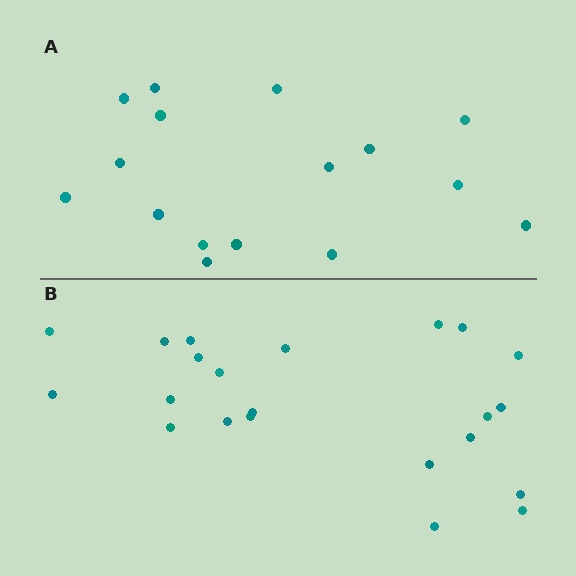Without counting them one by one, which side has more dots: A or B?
Region B (the bottom region) has more dots.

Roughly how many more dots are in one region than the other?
Region B has about 6 more dots than region A.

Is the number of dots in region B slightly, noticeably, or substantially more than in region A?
Region B has noticeably more, but not dramatically so. The ratio is roughly 1.4 to 1.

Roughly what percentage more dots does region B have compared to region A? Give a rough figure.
About 40% more.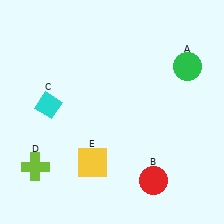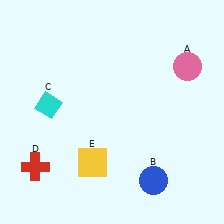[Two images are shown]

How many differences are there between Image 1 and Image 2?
There are 3 differences between the two images.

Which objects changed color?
A changed from green to pink. B changed from red to blue. D changed from lime to red.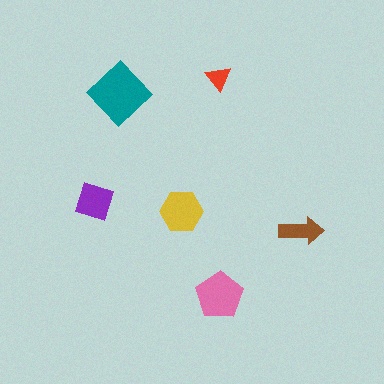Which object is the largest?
The teal diamond.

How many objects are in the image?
There are 6 objects in the image.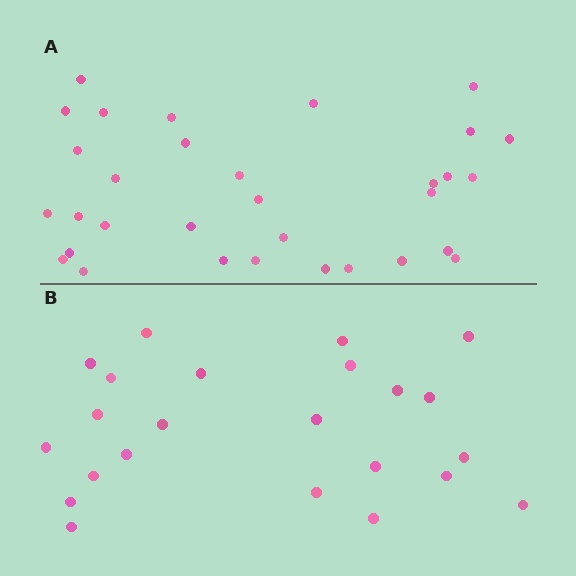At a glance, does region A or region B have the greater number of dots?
Region A (the top region) has more dots.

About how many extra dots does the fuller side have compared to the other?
Region A has roughly 8 or so more dots than region B.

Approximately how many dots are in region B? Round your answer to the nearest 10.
About 20 dots. (The exact count is 23, which rounds to 20.)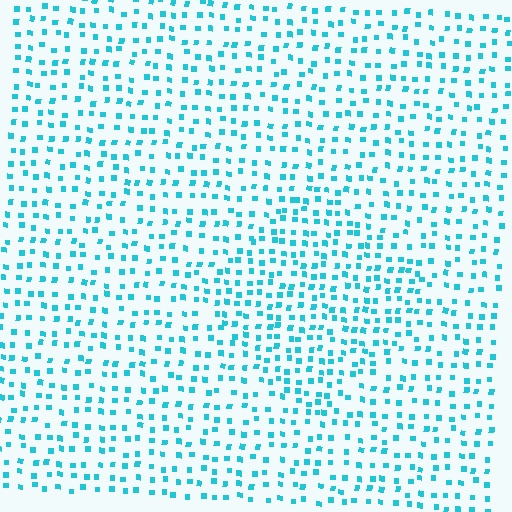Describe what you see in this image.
The image contains small cyan elements arranged at two different densities. A diamond-shaped region is visible where the elements are more densely packed than the surrounding area.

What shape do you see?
I see a diamond.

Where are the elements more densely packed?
The elements are more densely packed inside the diamond boundary.